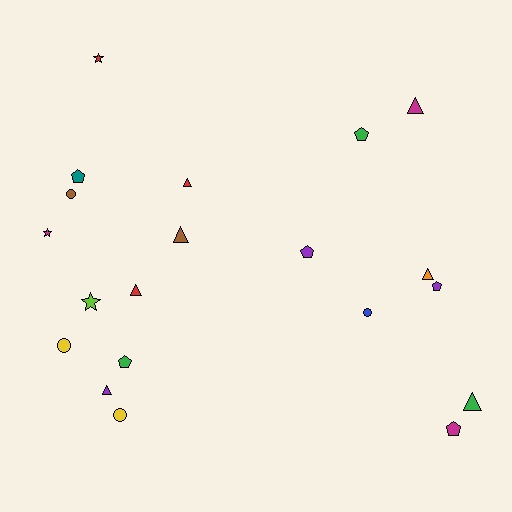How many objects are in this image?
There are 20 objects.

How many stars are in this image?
There are 3 stars.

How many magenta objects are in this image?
There are 3 magenta objects.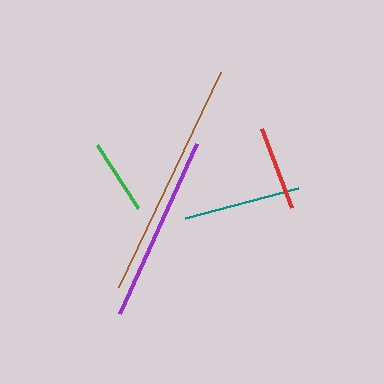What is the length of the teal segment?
The teal segment is approximately 117 pixels long.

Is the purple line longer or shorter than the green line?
The purple line is longer than the green line.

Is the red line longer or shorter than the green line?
The red line is longer than the green line.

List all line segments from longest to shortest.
From longest to shortest: brown, purple, teal, red, green.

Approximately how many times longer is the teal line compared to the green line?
The teal line is approximately 1.6 times the length of the green line.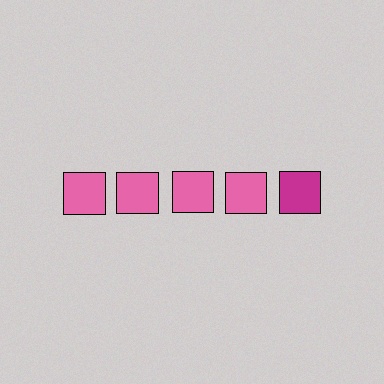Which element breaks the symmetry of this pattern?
The magenta square in the top row, rightmost column breaks the symmetry. All other shapes are pink squares.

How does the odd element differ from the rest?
It has a different color: magenta instead of pink.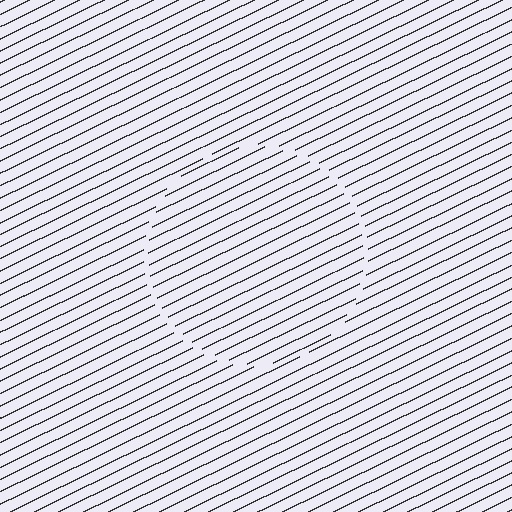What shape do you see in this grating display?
An illusory circle. The interior of the shape contains the same grating, shifted by half a period — the contour is defined by the phase discontinuity where line-ends from the inner and outer gratings abut.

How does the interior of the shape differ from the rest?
The interior of the shape contains the same grating, shifted by half a period — the contour is defined by the phase discontinuity where line-ends from the inner and outer gratings abut.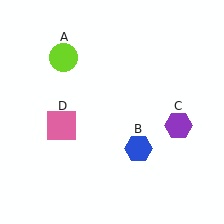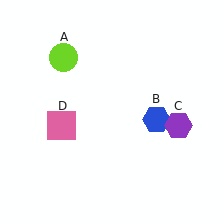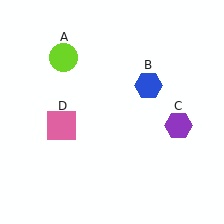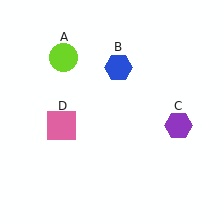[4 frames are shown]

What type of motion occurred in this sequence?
The blue hexagon (object B) rotated counterclockwise around the center of the scene.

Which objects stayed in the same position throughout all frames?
Lime circle (object A) and purple hexagon (object C) and pink square (object D) remained stationary.